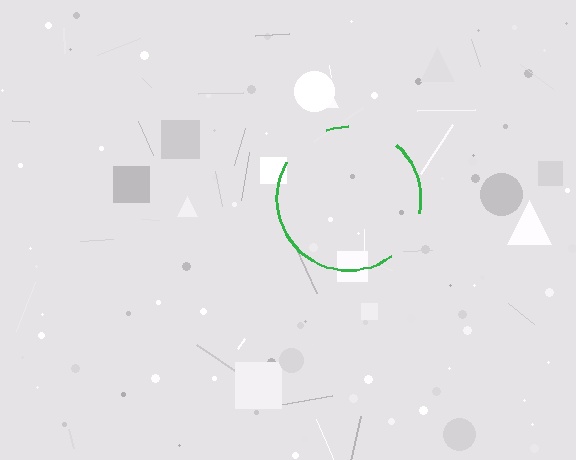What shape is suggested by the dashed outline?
The dashed outline suggests a circle.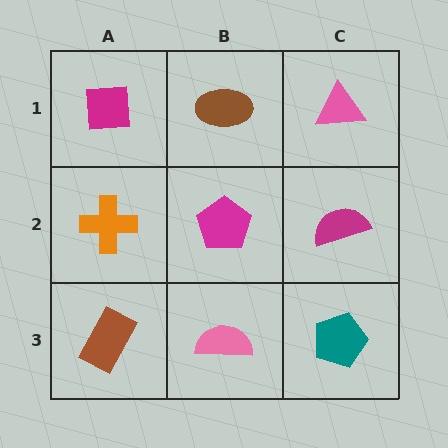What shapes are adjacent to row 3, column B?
A magenta pentagon (row 2, column B), a brown rectangle (row 3, column A), a teal pentagon (row 3, column C).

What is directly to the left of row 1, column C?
A brown ellipse.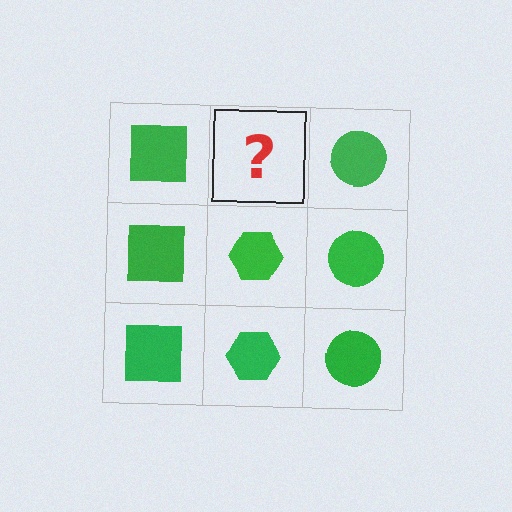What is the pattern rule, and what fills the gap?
The rule is that each column has a consistent shape. The gap should be filled with a green hexagon.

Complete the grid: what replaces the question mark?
The question mark should be replaced with a green hexagon.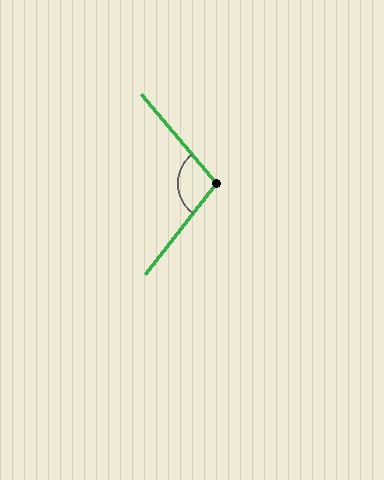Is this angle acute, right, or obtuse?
It is obtuse.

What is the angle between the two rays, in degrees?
Approximately 102 degrees.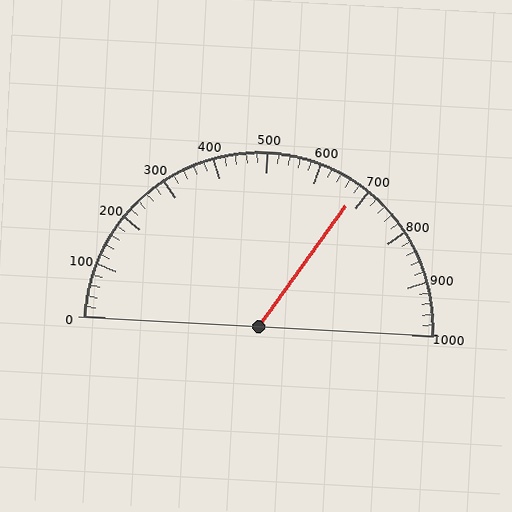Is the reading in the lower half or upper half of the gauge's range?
The reading is in the upper half of the range (0 to 1000).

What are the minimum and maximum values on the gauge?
The gauge ranges from 0 to 1000.